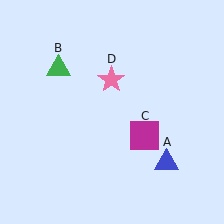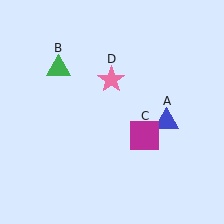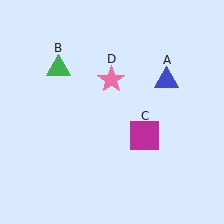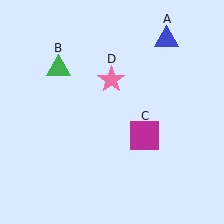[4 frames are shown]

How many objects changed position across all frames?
1 object changed position: blue triangle (object A).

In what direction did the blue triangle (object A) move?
The blue triangle (object A) moved up.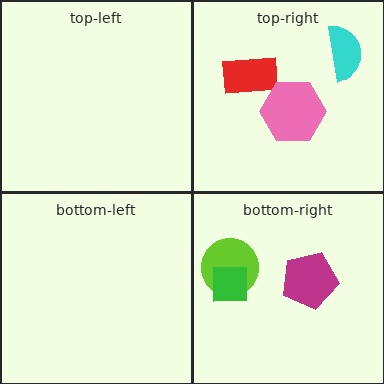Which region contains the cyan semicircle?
The top-right region.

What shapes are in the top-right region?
The red rectangle, the cyan semicircle, the pink hexagon.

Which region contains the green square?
The bottom-right region.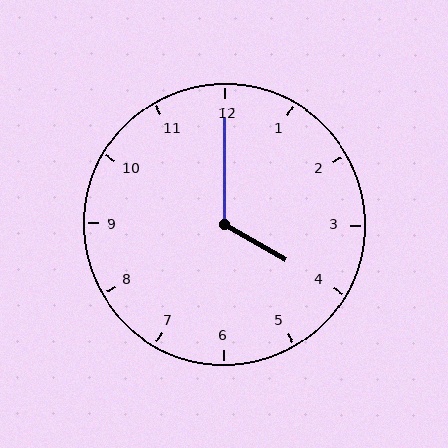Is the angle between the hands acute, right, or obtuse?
It is obtuse.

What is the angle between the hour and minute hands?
Approximately 120 degrees.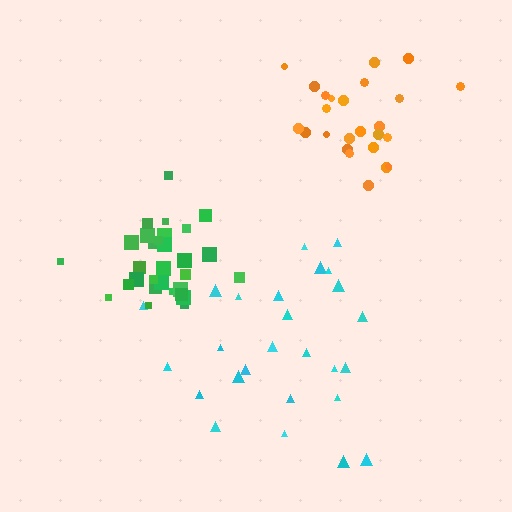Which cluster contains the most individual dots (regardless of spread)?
Green (30).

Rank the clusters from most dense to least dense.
green, orange, cyan.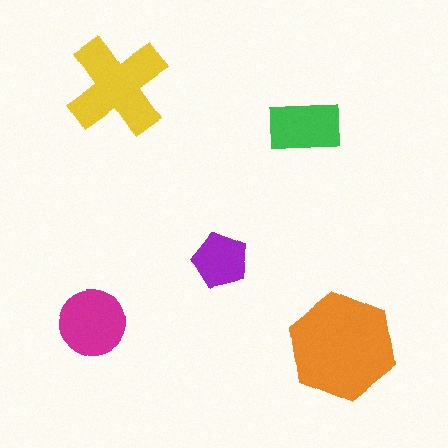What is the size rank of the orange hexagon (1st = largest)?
1st.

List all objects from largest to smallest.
The orange hexagon, the yellow cross, the magenta circle, the green rectangle, the purple pentagon.